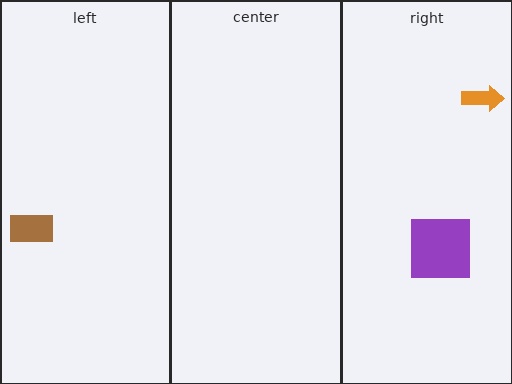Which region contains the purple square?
The right region.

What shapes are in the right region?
The purple square, the orange arrow.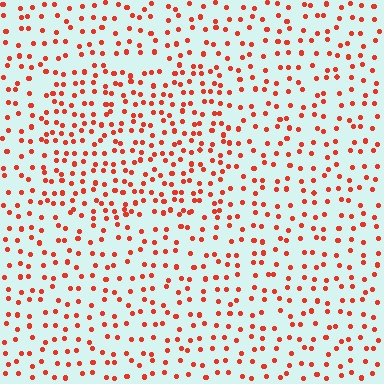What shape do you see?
I see a rectangle.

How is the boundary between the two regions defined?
The boundary is defined by a change in element density (approximately 1.6x ratio). All elements are the same color, size, and shape.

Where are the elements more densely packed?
The elements are more densely packed inside the rectangle boundary.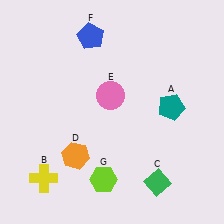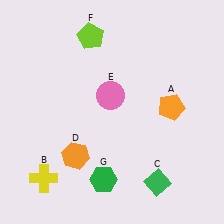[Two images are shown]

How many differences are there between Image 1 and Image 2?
There are 3 differences between the two images.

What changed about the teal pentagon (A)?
In Image 1, A is teal. In Image 2, it changed to orange.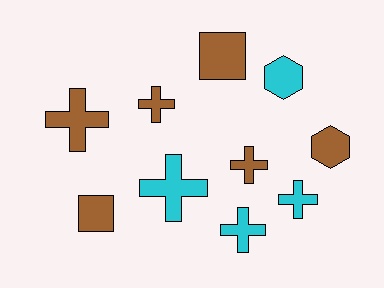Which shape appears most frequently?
Cross, with 6 objects.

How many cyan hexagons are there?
There is 1 cyan hexagon.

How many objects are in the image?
There are 10 objects.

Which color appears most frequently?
Brown, with 6 objects.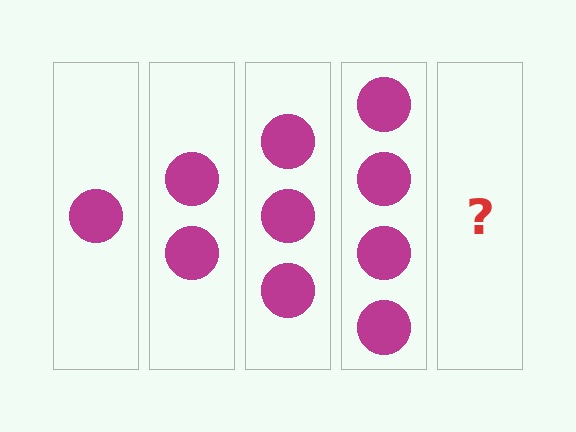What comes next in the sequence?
The next element should be 5 circles.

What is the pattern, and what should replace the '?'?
The pattern is that each step adds one more circle. The '?' should be 5 circles.